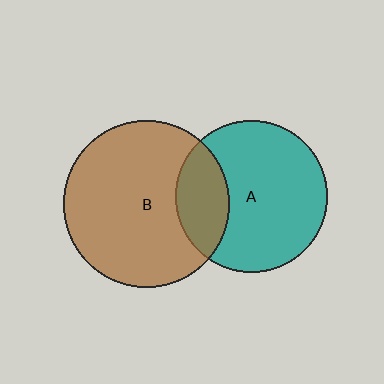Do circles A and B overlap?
Yes.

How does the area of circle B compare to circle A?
Approximately 1.2 times.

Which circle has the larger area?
Circle B (brown).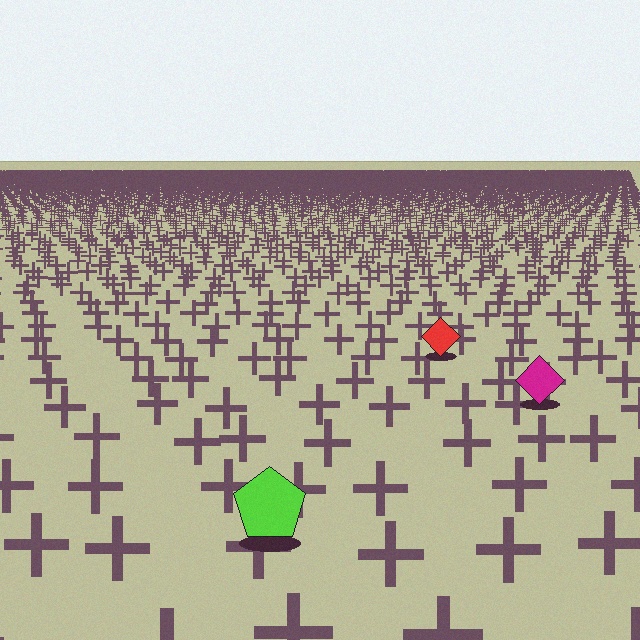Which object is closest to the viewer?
The lime pentagon is closest. The texture marks near it are larger and more spread out.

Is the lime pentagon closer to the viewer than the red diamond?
Yes. The lime pentagon is closer — you can tell from the texture gradient: the ground texture is coarser near it.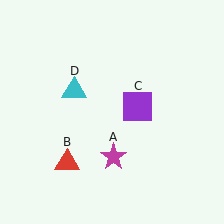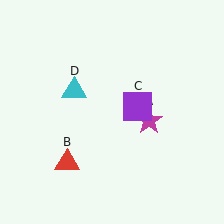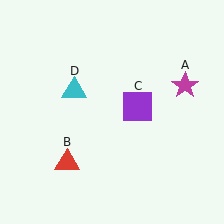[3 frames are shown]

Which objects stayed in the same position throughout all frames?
Red triangle (object B) and purple square (object C) and cyan triangle (object D) remained stationary.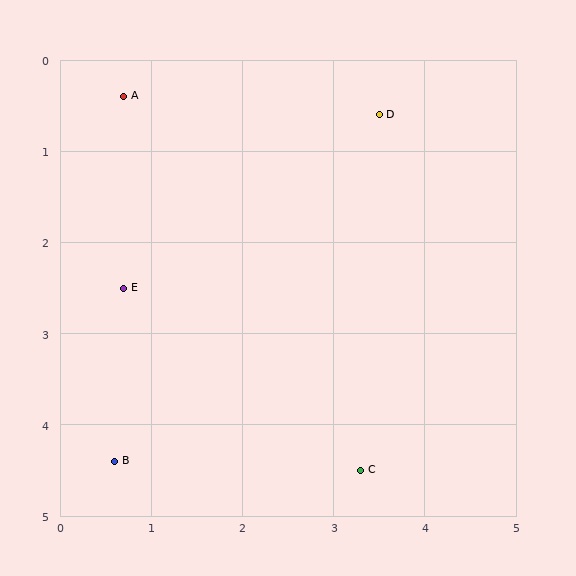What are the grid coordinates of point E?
Point E is at approximately (0.7, 2.5).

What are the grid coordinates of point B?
Point B is at approximately (0.6, 4.4).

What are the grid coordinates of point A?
Point A is at approximately (0.7, 0.4).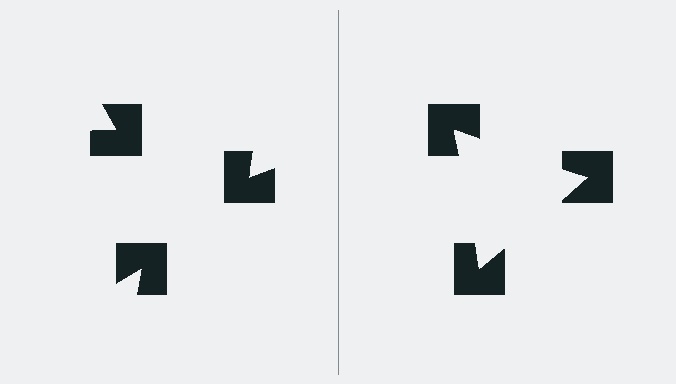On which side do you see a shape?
An illusory triangle appears on the right side. On the left side the wedge cuts are rotated, so no coherent shape forms.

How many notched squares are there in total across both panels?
6 — 3 on each side.